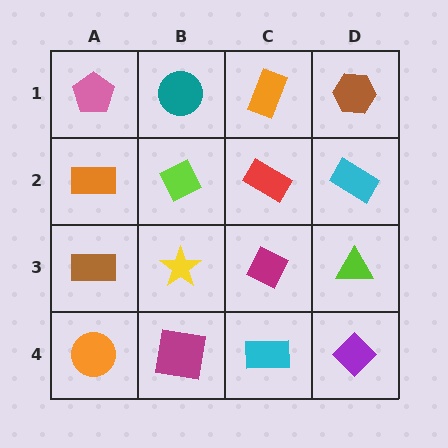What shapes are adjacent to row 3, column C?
A red rectangle (row 2, column C), a cyan rectangle (row 4, column C), a yellow star (row 3, column B), a lime triangle (row 3, column D).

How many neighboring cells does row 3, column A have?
3.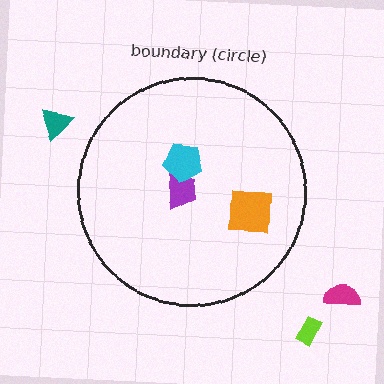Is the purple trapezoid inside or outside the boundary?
Inside.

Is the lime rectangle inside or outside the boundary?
Outside.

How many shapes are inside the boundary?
3 inside, 3 outside.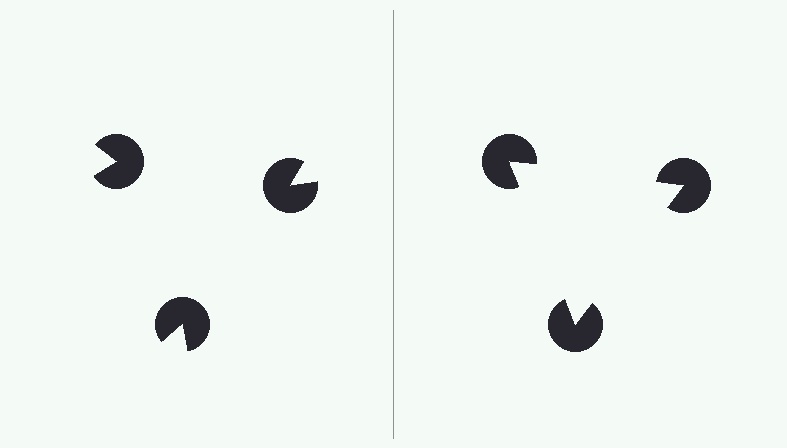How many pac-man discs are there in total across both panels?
6 — 3 on each side.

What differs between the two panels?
The pac-man discs are positioned identically on both sides; only the wedge orientations differ. On the right they align to a triangle; on the left they are misaligned.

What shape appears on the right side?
An illusory triangle.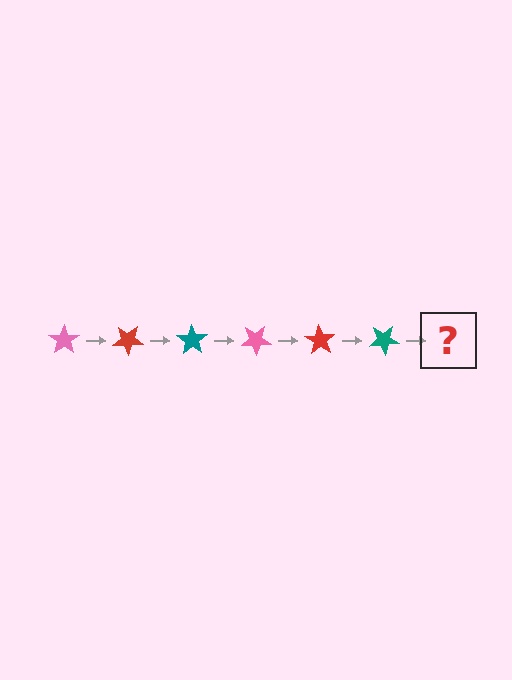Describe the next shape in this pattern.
It should be a pink star, rotated 210 degrees from the start.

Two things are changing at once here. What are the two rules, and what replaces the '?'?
The two rules are that it rotates 35 degrees each step and the color cycles through pink, red, and teal. The '?' should be a pink star, rotated 210 degrees from the start.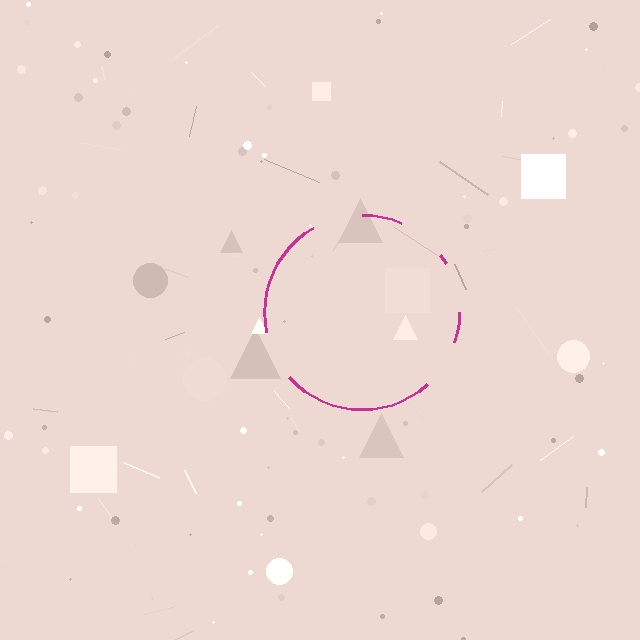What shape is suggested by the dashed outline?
The dashed outline suggests a circle.